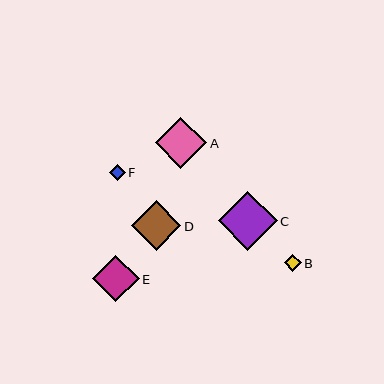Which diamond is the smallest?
Diamond F is the smallest with a size of approximately 16 pixels.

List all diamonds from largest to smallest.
From largest to smallest: C, A, D, E, B, F.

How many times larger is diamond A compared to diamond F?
Diamond A is approximately 3.3 times the size of diamond F.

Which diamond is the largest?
Diamond C is the largest with a size of approximately 59 pixels.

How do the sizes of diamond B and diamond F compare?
Diamond B and diamond F are approximately the same size.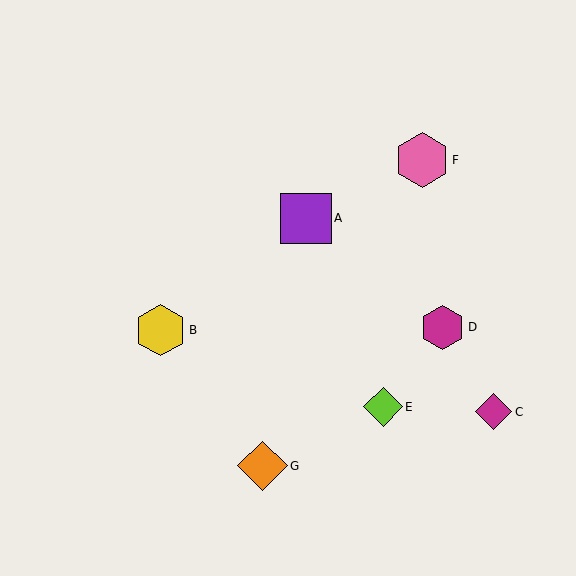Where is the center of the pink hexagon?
The center of the pink hexagon is at (422, 160).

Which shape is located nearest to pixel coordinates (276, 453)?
The orange diamond (labeled G) at (262, 466) is nearest to that location.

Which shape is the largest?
The pink hexagon (labeled F) is the largest.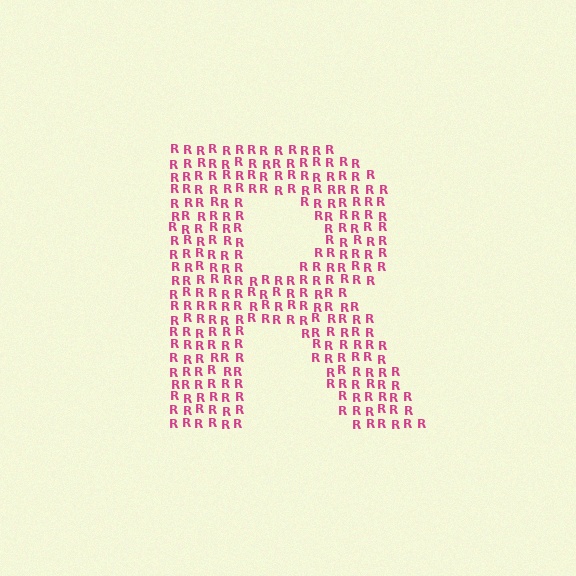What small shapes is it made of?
It is made of small letter R's.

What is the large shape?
The large shape is the letter R.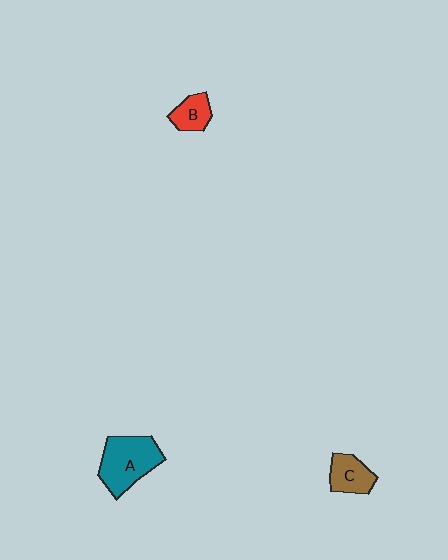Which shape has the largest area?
Shape A (teal).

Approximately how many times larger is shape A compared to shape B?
Approximately 2.3 times.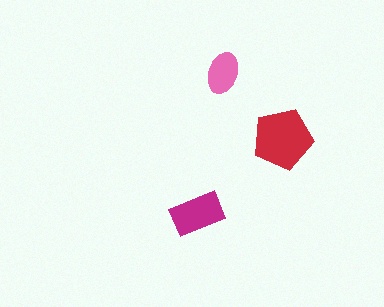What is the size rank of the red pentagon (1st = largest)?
1st.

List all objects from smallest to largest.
The pink ellipse, the magenta rectangle, the red pentagon.